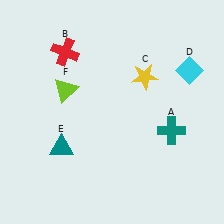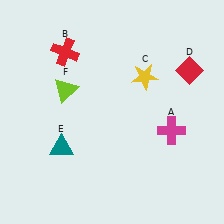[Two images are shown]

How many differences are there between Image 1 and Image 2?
There are 2 differences between the two images.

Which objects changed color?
A changed from teal to magenta. D changed from cyan to red.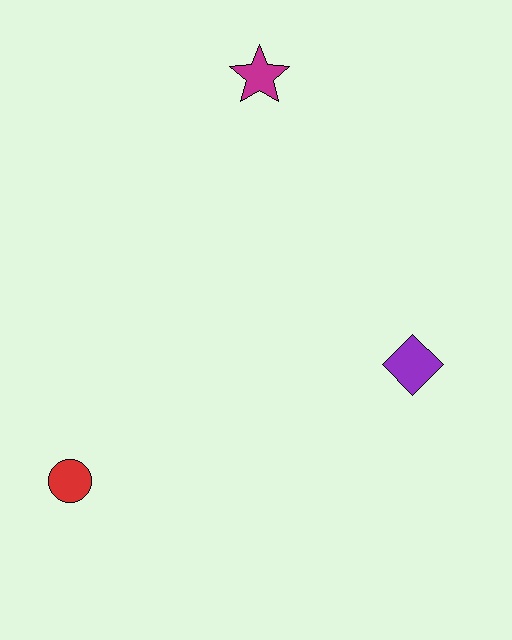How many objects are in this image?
There are 3 objects.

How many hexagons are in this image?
There are no hexagons.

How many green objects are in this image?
There are no green objects.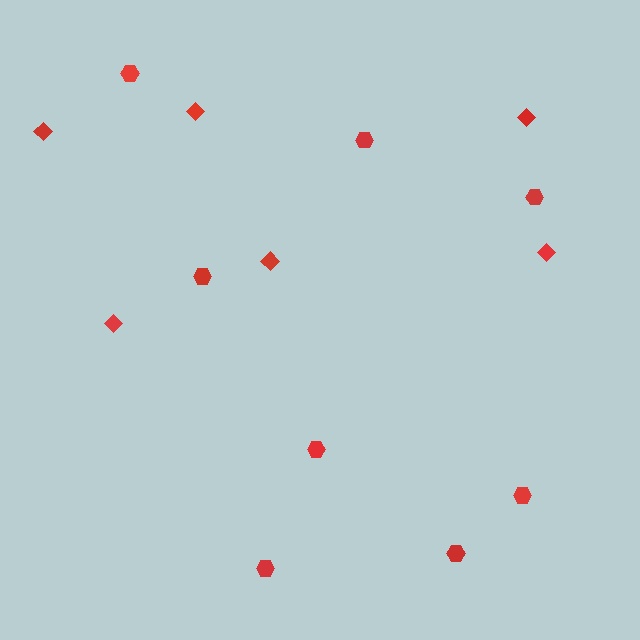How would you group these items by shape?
There are 2 groups: one group of hexagons (8) and one group of diamonds (6).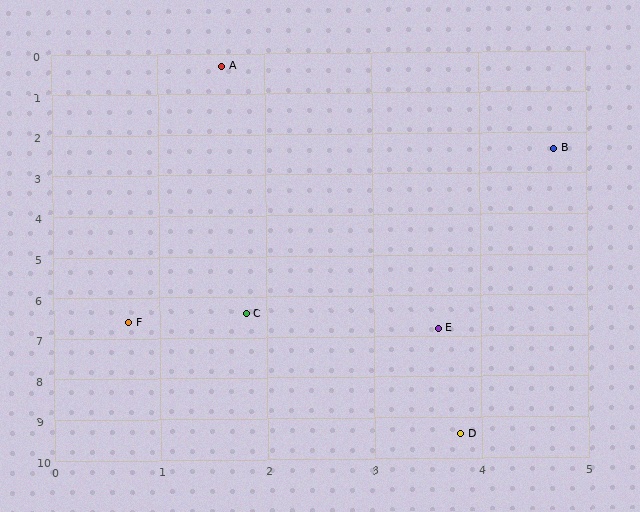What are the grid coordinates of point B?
Point B is at approximately (4.7, 2.4).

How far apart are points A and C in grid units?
Points A and C are about 6.1 grid units apart.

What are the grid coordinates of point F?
Point F is at approximately (0.7, 6.6).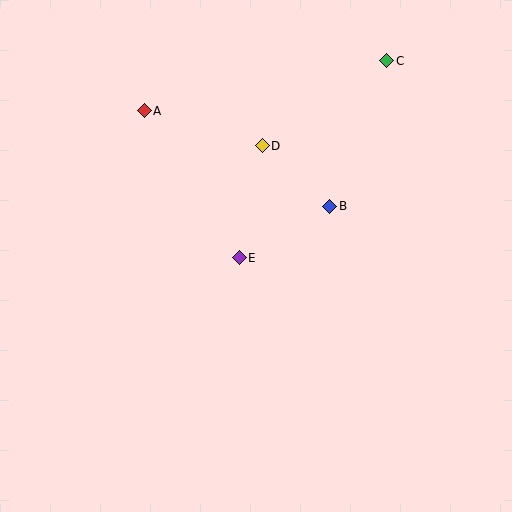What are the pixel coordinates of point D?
Point D is at (262, 146).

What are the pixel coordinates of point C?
Point C is at (387, 61).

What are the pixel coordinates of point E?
Point E is at (239, 258).